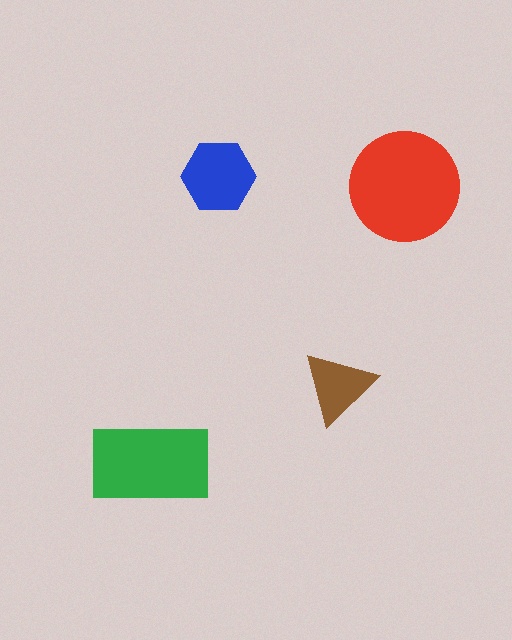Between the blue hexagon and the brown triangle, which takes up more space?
The blue hexagon.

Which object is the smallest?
The brown triangle.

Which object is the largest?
The red circle.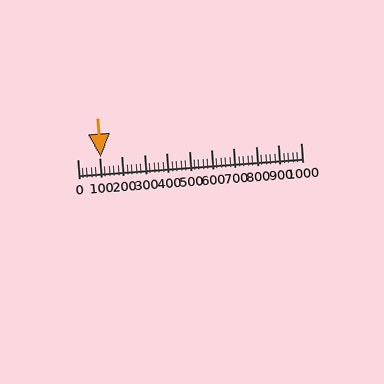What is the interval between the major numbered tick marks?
The major tick marks are spaced 100 units apart.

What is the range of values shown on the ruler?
The ruler shows values from 0 to 1000.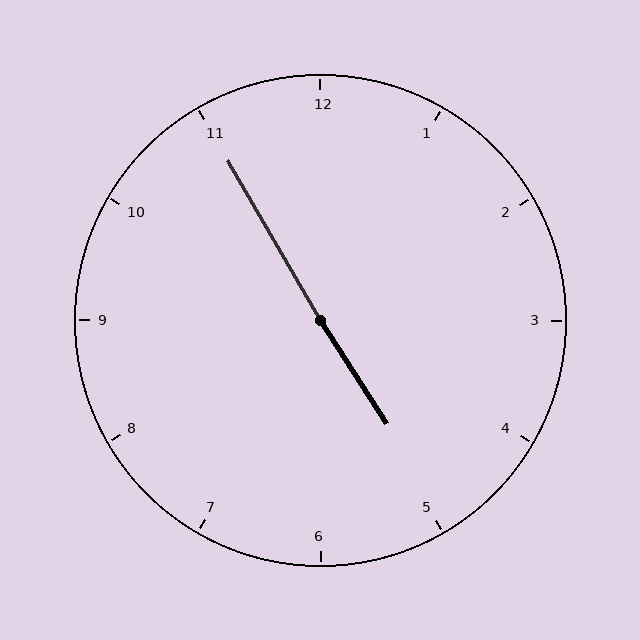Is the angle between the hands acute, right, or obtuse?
It is obtuse.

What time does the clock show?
4:55.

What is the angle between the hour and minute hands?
Approximately 178 degrees.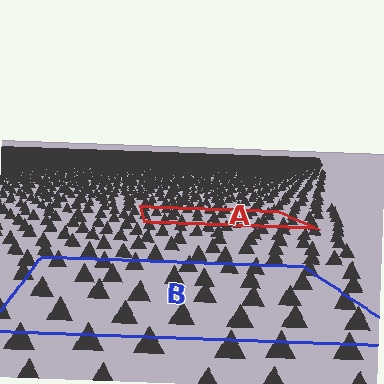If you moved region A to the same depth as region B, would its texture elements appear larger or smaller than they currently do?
They would appear larger. At a closer depth, the same texture elements are projected at a bigger on-screen size.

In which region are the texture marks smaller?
The texture marks are smaller in region A, because it is farther away.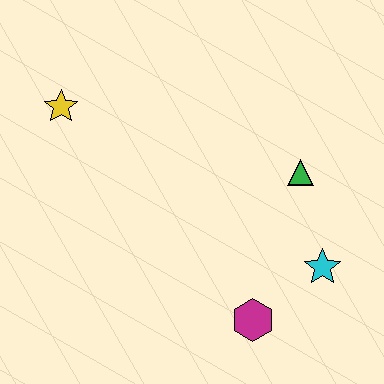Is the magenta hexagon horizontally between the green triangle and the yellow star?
Yes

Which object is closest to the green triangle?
The cyan star is closest to the green triangle.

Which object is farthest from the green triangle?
The yellow star is farthest from the green triangle.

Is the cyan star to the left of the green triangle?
No